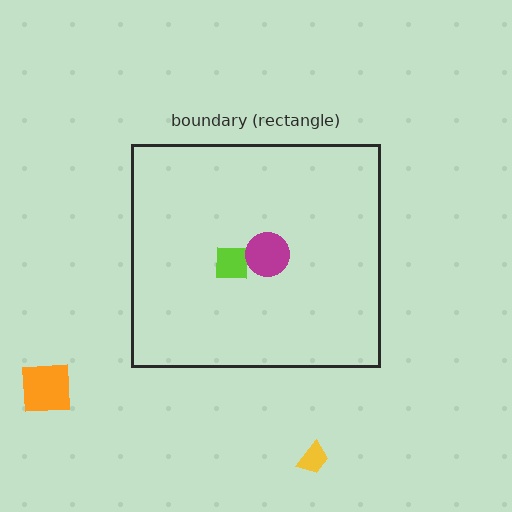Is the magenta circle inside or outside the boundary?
Inside.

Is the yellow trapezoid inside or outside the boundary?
Outside.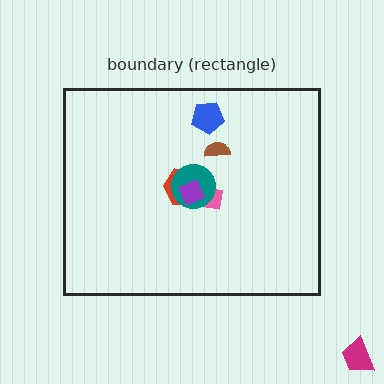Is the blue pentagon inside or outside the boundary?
Inside.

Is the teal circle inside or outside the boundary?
Inside.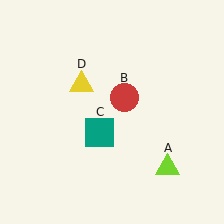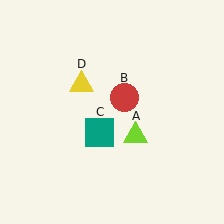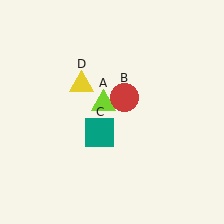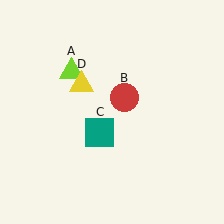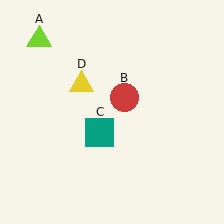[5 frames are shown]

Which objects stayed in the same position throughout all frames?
Red circle (object B) and teal square (object C) and yellow triangle (object D) remained stationary.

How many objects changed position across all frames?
1 object changed position: lime triangle (object A).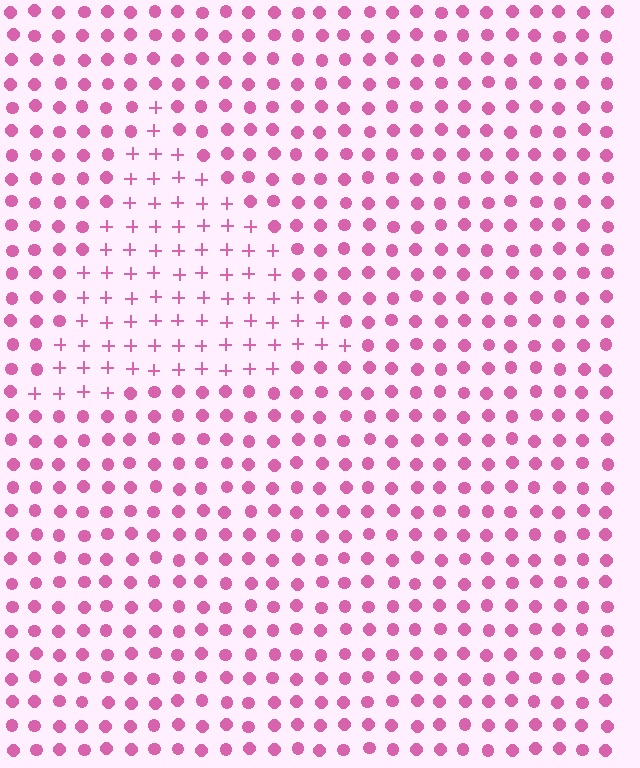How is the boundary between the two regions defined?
The boundary is defined by a change in element shape: plus signs inside vs. circles outside. All elements share the same color and spacing.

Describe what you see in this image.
The image is filled with small pink elements arranged in a uniform grid. A triangle-shaped region contains plus signs, while the surrounding area contains circles. The boundary is defined purely by the change in element shape.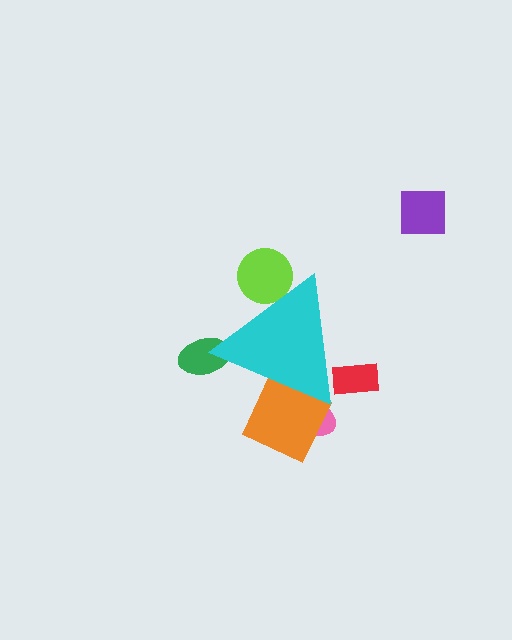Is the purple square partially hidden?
No, the purple square is fully visible.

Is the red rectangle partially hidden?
Yes, the red rectangle is partially hidden behind the cyan triangle.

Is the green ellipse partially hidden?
Yes, the green ellipse is partially hidden behind the cyan triangle.